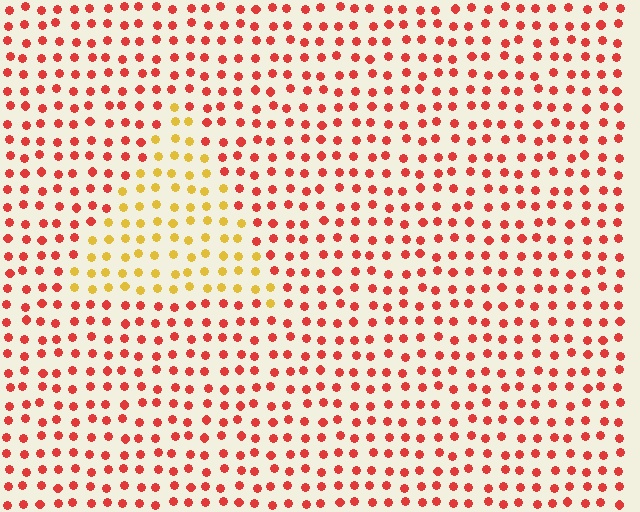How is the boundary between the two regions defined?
The boundary is defined purely by a slight shift in hue (about 47 degrees). Spacing, size, and orientation are identical on both sides.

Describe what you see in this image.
The image is filled with small red elements in a uniform arrangement. A triangle-shaped region is visible where the elements are tinted to a slightly different hue, forming a subtle color boundary.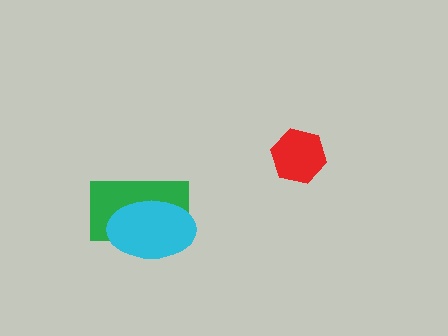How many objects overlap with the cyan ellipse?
1 object overlaps with the cyan ellipse.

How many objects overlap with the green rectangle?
1 object overlaps with the green rectangle.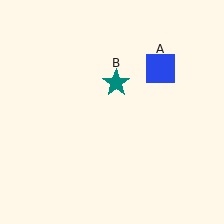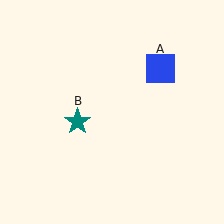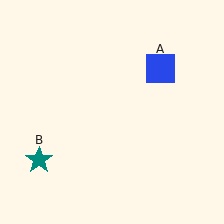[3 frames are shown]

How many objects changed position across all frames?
1 object changed position: teal star (object B).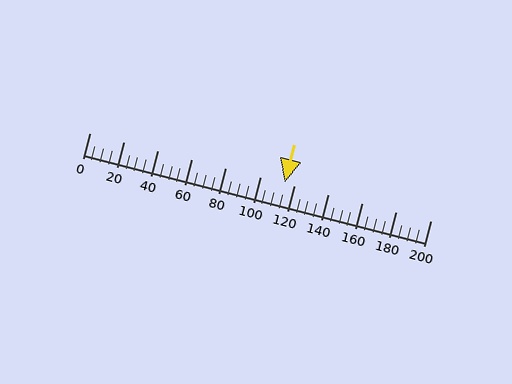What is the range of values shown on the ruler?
The ruler shows values from 0 to 200.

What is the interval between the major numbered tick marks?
The major tick marks are spaced 20 units apart.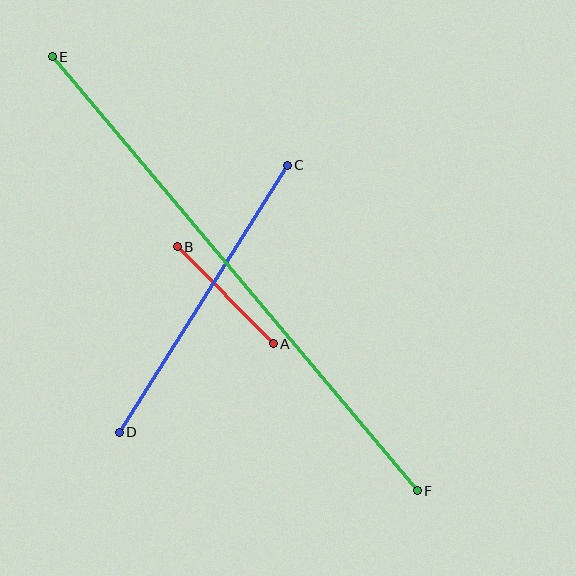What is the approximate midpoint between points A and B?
The midpoint is at approximately (225, 295) pixels.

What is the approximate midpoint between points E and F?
The midpoint is at approximately (235, 274) pixels.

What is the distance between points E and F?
The distance is approximately 567 pixels.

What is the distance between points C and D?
The distance is approximately 315 pixels.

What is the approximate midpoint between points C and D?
The midpoint is at approximately (203, 299) pixels.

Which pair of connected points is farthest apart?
Points E and F are farthest apart.